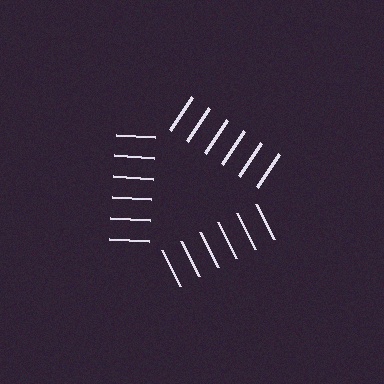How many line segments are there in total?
18 — 6 along each of the 3 edges.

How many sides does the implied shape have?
3 sides — the line-ends trace a triangle.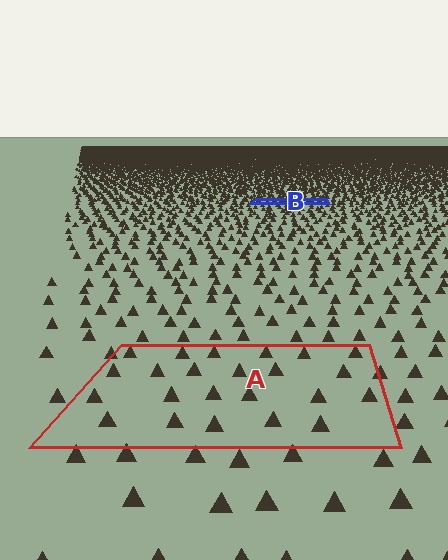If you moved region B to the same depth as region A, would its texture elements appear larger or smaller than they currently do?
They would appear larger. At a closer depth, the same texture elements are projected at a bigger on-screen size.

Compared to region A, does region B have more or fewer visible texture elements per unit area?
Region B has more texture elements per unit area — they are packed more densely because it is farther away.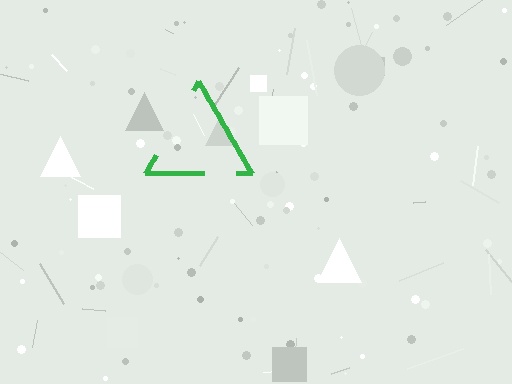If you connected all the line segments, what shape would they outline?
They would outline a triangle.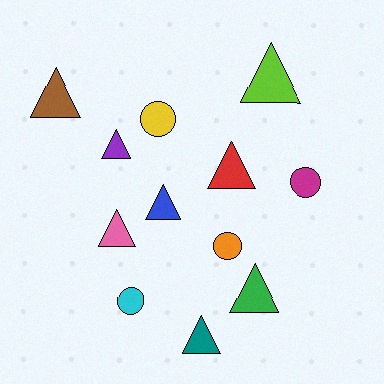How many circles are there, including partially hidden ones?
There are 4 circles.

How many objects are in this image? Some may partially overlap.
There are 12 objects.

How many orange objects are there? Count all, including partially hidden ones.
There is 1 orange object.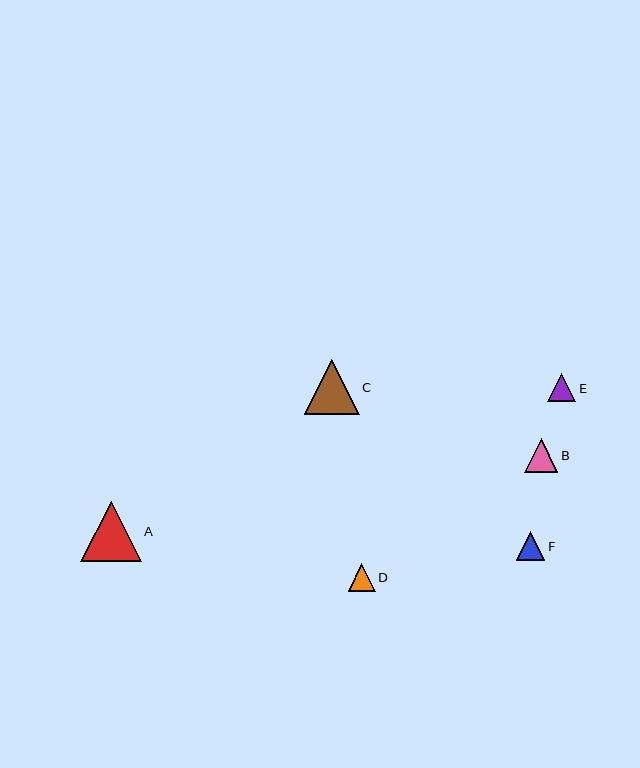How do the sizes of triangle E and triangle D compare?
Triangle E and triangle D are approximately the same size.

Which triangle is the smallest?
Triangle D is the smallest with a size of approximately 27 pixels.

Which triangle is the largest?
Triangle A is the largest with a size of approximately 60 pixels.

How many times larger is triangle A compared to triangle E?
Triangle A is approximately 2.1 times the size of triangle E.